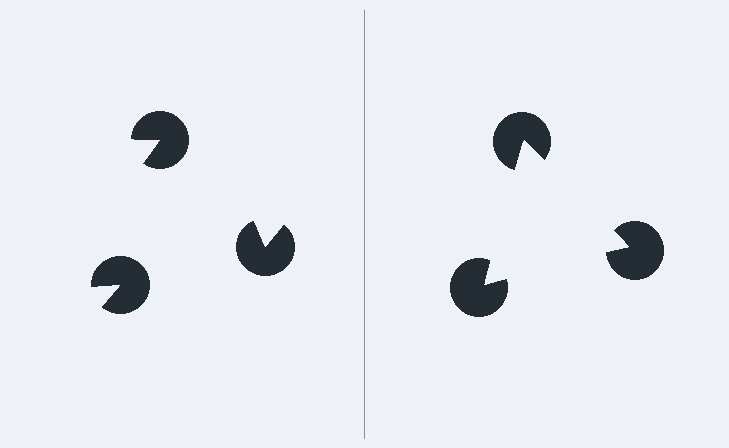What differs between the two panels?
The pac-man discs are positioned identically on both sides; only the wedge orientations differ. On the right they align to a triangle; on the left they are misaligned.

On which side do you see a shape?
An illusory triangle appears on the right side. On the left side the wedge cuts are rotated, so no coherent shape forms.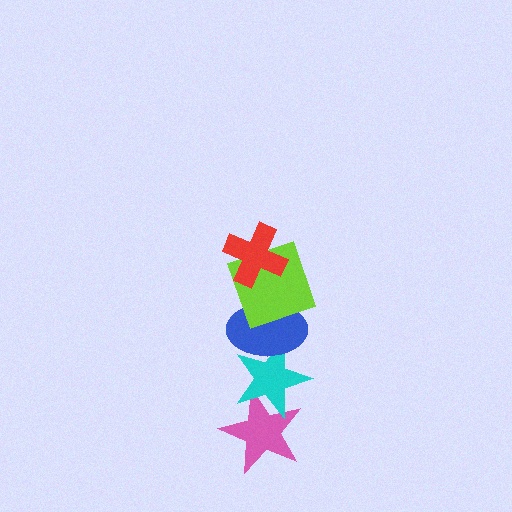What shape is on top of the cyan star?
The blue ellipse is on top of the cyan star.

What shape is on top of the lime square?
The red cross is on top of the lime square.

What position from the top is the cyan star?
The cyan star is 4th from the top.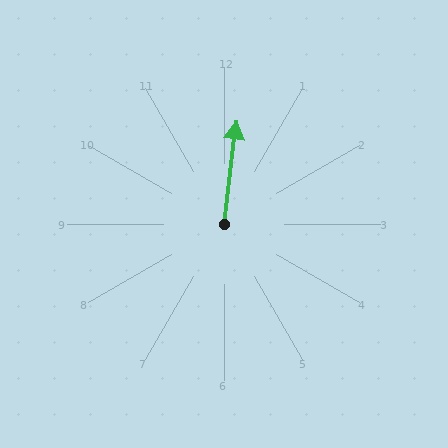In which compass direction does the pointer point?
North.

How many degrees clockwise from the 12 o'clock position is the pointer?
Approximately 7 degrees.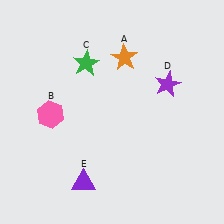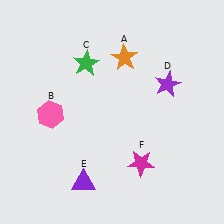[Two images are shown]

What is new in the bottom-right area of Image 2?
A magenta star (F) was added in the bottom-right area of Image 2.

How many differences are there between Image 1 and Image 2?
There is 1 difference between the two images.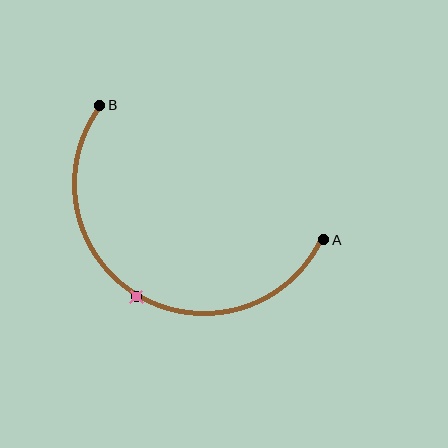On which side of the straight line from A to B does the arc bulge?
The arc bulges below the straight line connecting A and B.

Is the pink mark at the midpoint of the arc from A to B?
Yes. The pink mark lies on the arc at equal arc-length from both A and B — it is the arc midpoint.